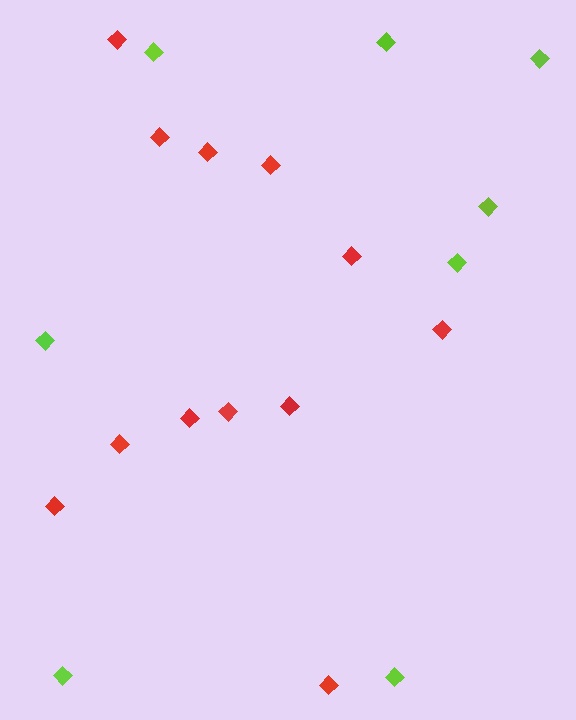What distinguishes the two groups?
There are 2 groups: one group of lime diamonds (8) and one group of red diamonds (12).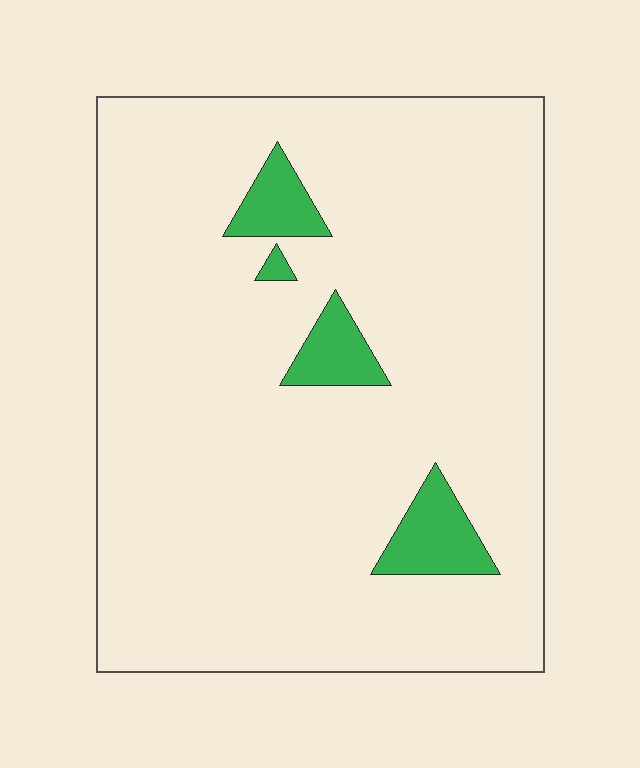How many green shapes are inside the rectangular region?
4.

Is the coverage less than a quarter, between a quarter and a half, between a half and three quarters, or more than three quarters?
Less than a quarter.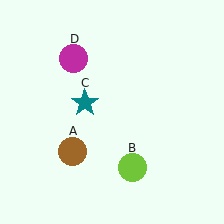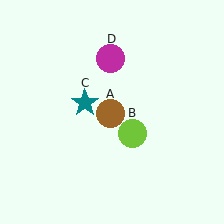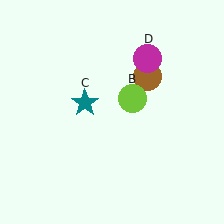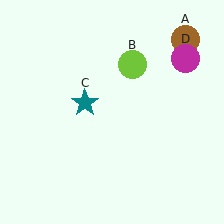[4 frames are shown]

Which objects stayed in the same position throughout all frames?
Teal star (object C) remained stationary.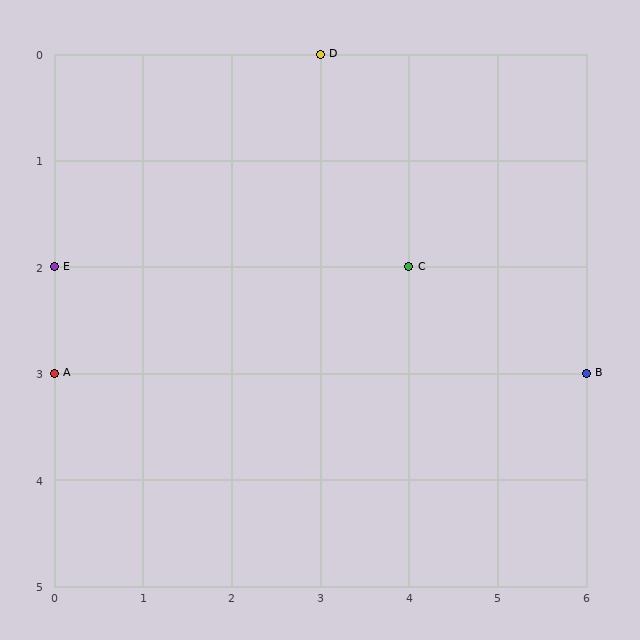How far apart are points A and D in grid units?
Points A and D are 3 columns and 3 rows apart (about 4.2 grid units diagonally).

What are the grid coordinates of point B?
Point B is at grid coordinates (6, 3).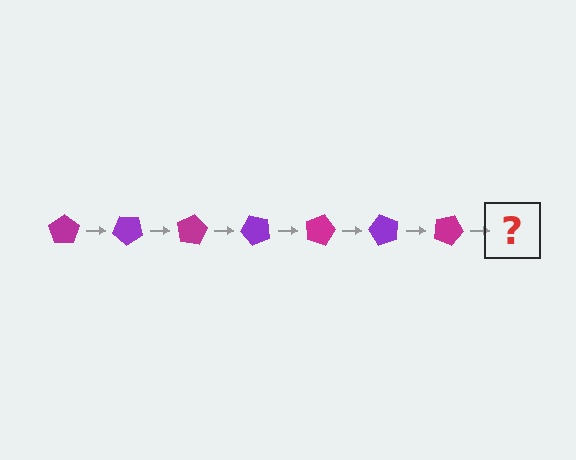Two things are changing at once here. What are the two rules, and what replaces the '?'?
The two rules are that it rotates 40 degrees each step and the color cycles through magenta and purple. The '?' should be a purple pentagon, rotated 280 degrees from the start.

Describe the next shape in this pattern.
It should be a purple pentagon, rotated 280 degrees from the start.